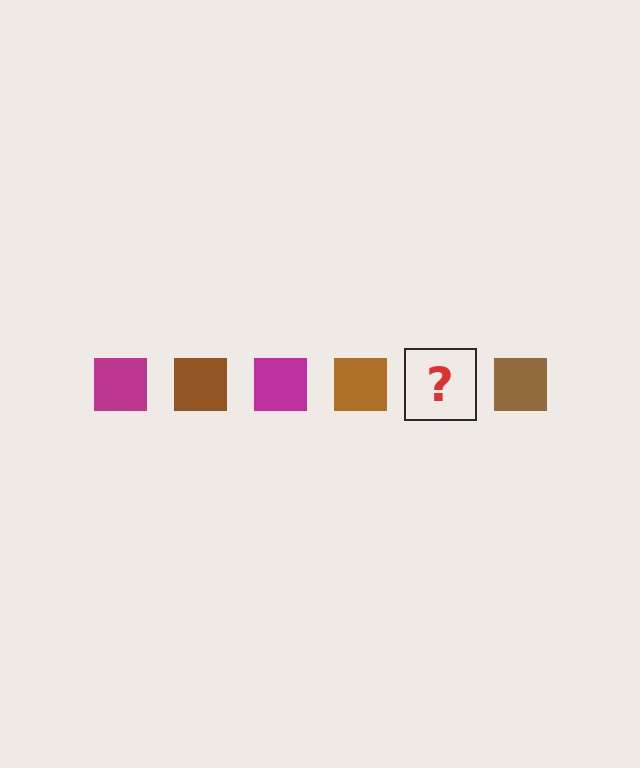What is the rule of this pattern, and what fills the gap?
The rule is that the pattern cycles through magenta, brown squares. The gap should be filled with a magenta square.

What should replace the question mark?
The question mark should be replaced with a magenta square.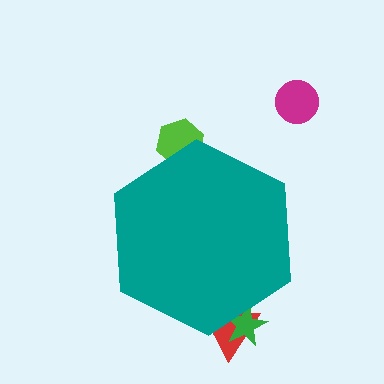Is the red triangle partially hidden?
Yes, the red triangle is partially hidden behind the teal hexagon.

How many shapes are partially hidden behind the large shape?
3 shapes are partially hidden.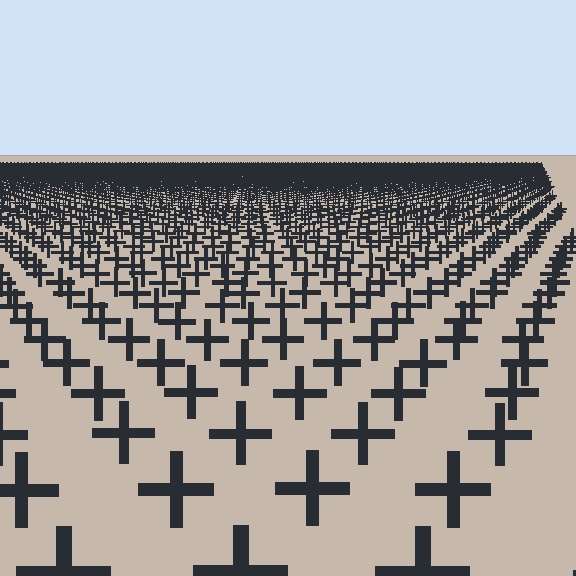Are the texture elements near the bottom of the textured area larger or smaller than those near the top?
Larger. Near the bottom, elements are closer to the viewer and appear at a bigger on-screen size.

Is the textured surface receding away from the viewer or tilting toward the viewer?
The surface is receding away from the viewer. Texture elements get smaller and denser toward the top.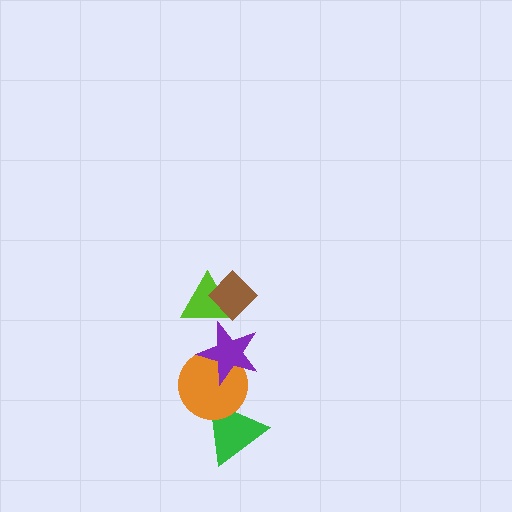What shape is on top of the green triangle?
The orange circle is on top of the green triangle.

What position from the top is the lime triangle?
The lime triangle is 2nd from the top.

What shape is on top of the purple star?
The lime triangle is on top of the purple star.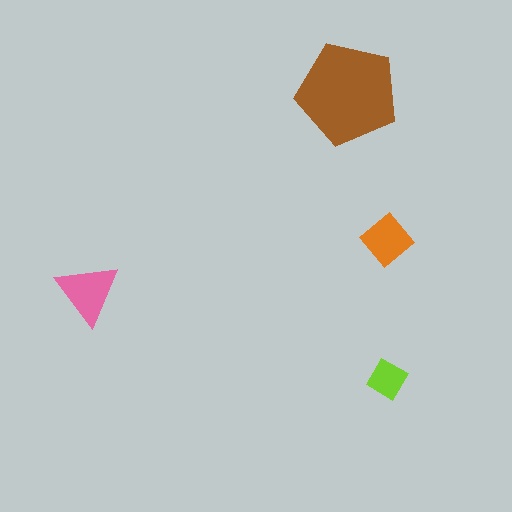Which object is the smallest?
The lime square.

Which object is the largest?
The brown pentagon.